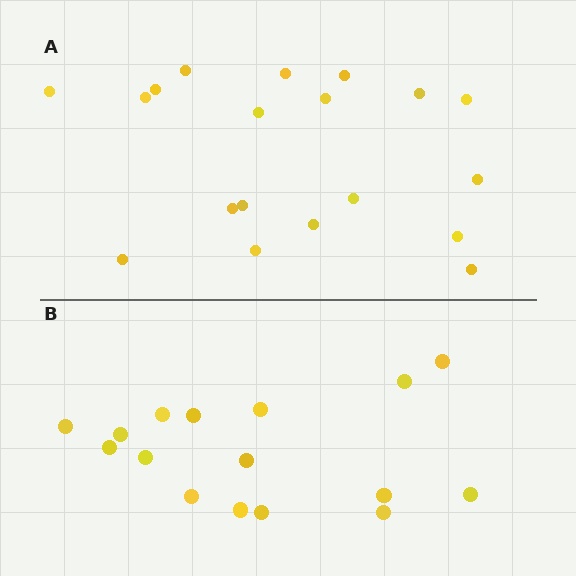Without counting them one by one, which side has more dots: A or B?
Region A (the top region) has more dots.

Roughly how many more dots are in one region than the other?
Region A has just a few more — roughly 2 or 3 more dots than region B.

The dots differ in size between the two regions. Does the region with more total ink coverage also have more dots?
No. Region B has more total ink coverage because its dots are larger, but region A actually contains more individual dots. Total area can be misleading — the number of items is what matters here.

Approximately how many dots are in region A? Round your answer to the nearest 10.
About 20 dots. (The exact count is 19, which rounds to 20.)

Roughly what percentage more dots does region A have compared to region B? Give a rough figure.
About 20% more.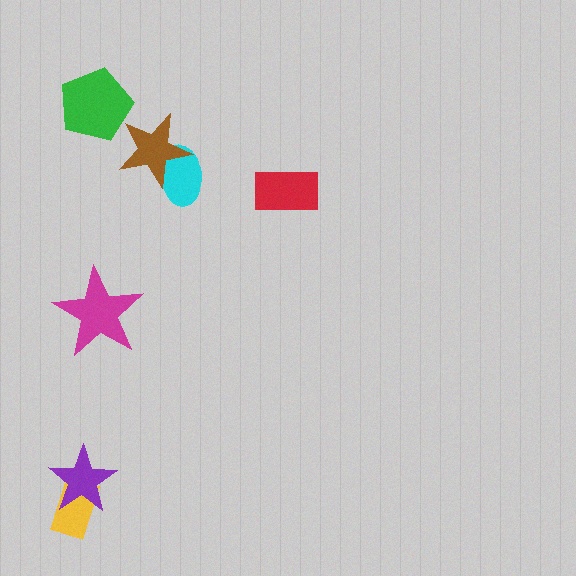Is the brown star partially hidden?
No, no other shape covers it.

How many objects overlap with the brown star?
1 object overlaps with the brown star.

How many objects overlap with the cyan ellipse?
1 object overlaps with the cyan ellipse.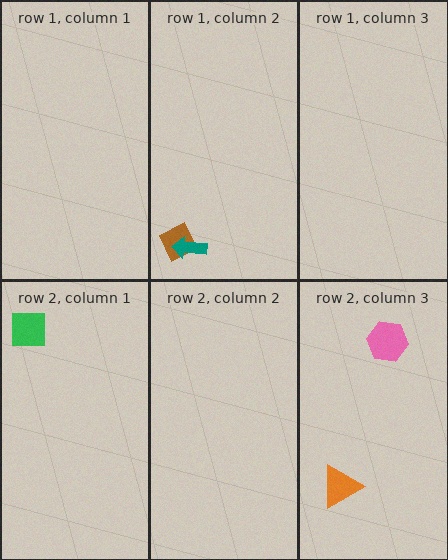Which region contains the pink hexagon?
The row 2, column 3 region.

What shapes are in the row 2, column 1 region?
The green square.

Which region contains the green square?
The row 2, column 1 region.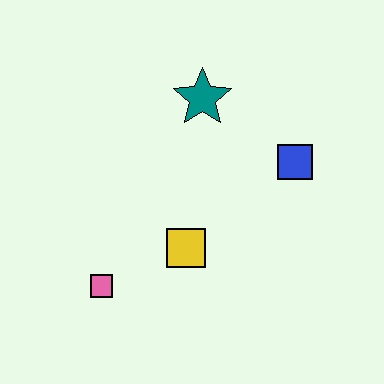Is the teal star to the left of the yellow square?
No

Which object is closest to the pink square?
The yellow square is closest to the pink square.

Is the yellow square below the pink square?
No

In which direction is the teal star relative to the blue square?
The teal star is to the left of the blue square.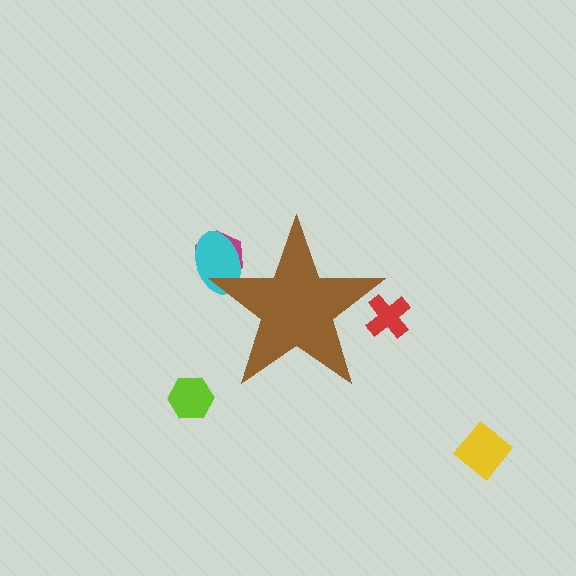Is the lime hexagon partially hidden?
No, the lime hexagon is fully visible.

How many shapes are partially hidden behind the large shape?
3 shapes are partially hidden.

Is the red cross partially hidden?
Yes, the red cross is partially hidden behind the brown star.